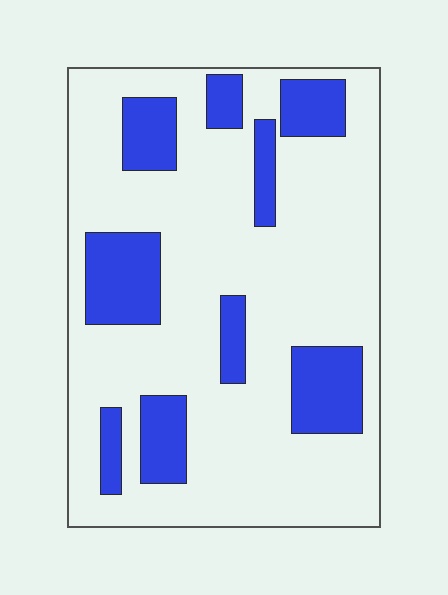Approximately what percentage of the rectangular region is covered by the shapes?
Approximately 25%.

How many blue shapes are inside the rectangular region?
9.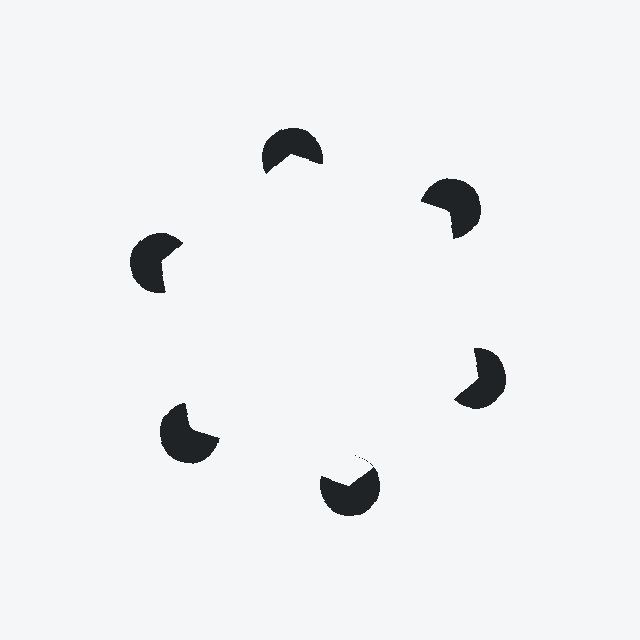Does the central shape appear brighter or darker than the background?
It typically appears slightly brighter than the background, even though no actual brightness change is drawn.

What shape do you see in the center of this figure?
An illusory hexagon — its edges are inferred from the aligned wedge cuts in the pac-man discs, not physically drawn.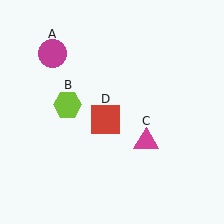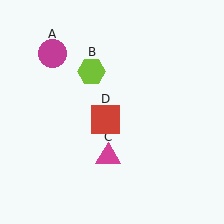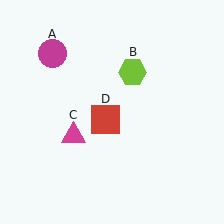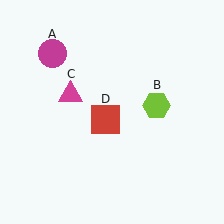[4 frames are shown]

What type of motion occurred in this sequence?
The lime hexagon (object B), magenta triangle (object C) rotated clockwise around the center of the scene.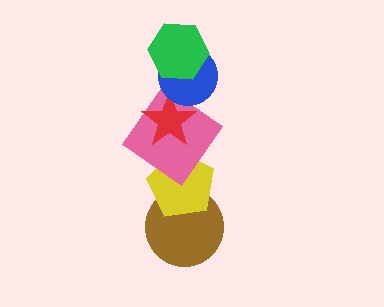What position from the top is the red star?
The red star is 3rd from the top.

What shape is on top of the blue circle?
The green hexagon is on top of the blue circle.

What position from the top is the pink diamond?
The pink diamond is 4th from the top.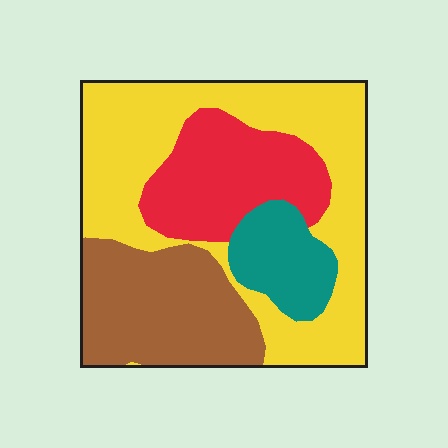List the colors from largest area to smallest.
From largest to smallest: yellow, brown, red, teal.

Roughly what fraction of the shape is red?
Red takes up about one fifth (1/5) of the shape.